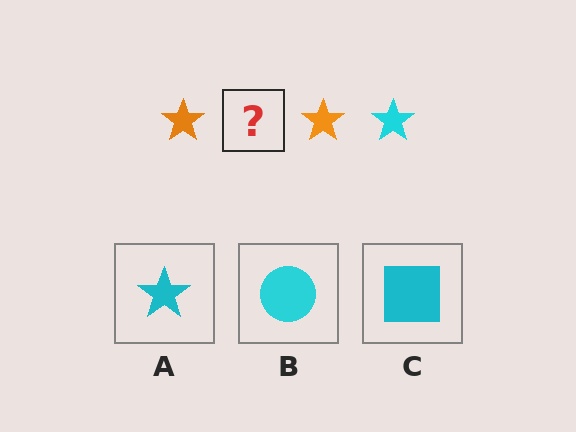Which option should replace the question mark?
Option A.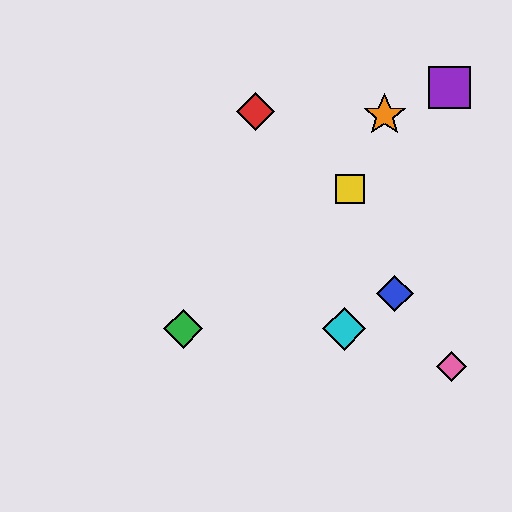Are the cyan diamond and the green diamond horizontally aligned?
Yes, both are at y≈329.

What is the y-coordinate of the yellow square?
The yellow square is at y≈189.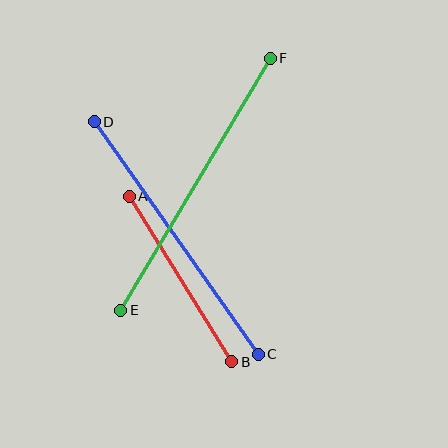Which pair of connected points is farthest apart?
Points E and F are farthest apart.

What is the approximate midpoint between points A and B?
The midpoint is at approximately (181, 279) pixels.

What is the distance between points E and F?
The distance is approximately 293 pixels.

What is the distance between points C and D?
The distance is approximately 285 pixels.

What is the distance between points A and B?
The distance is approximately 195 pixels.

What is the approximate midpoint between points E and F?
The midpoint is at approximately (196, 184) pixels.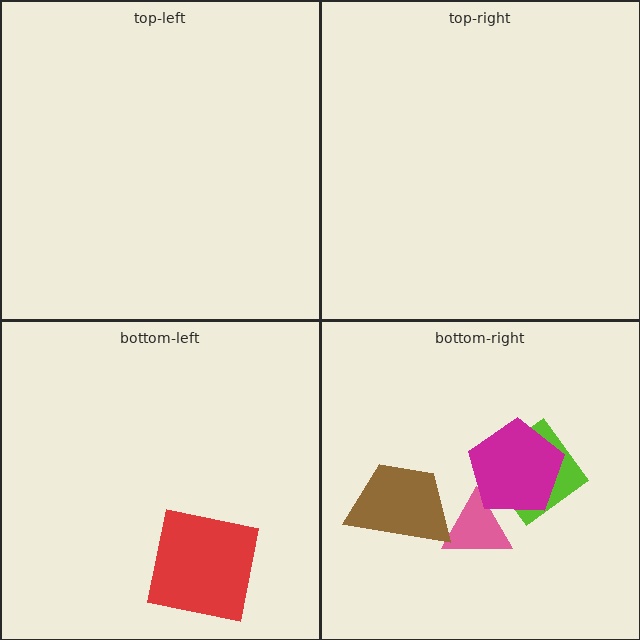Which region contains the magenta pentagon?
The bottom-right region.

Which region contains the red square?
The bottom-left region.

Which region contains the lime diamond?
The bottom-right region.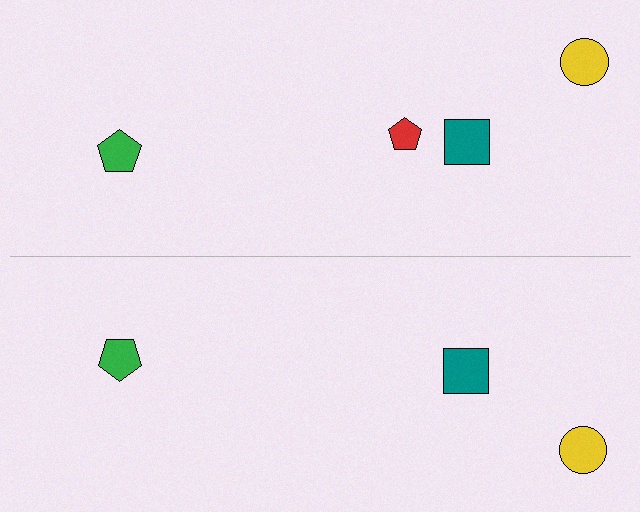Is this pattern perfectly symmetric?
No, the pattern is not perfectly symmetric. A red pentagon is missing from the bottom side.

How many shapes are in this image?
There are 7 shapes in this image.